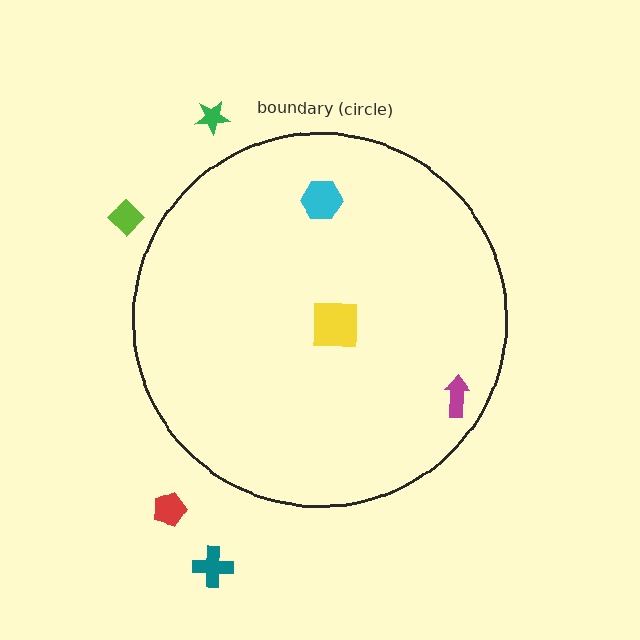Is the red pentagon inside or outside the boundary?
Outside.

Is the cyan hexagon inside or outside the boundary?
Inside.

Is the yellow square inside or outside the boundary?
Inside.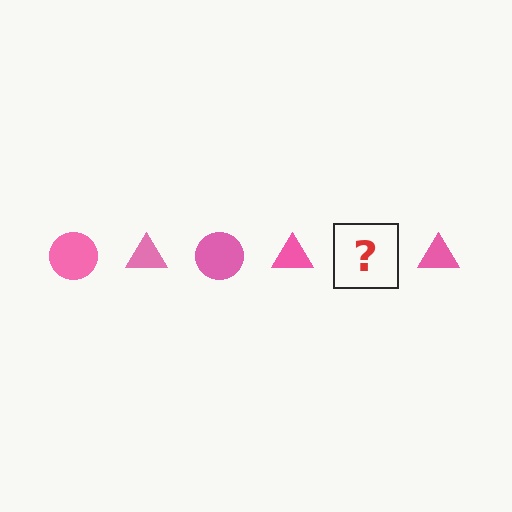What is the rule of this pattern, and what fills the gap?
The rule is that the pattern cycles through circle, triangle shapes in pink. The gap should be filled with a pink circle.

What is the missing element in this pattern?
The missing element is a pink circle.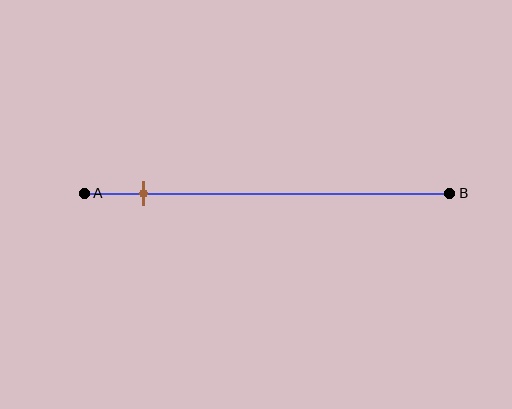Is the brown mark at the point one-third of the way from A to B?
No, the mark is at about 15% from A, not at the 33% one-third point.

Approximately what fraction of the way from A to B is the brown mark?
The brown mark is approximately 15% of the way from A to B.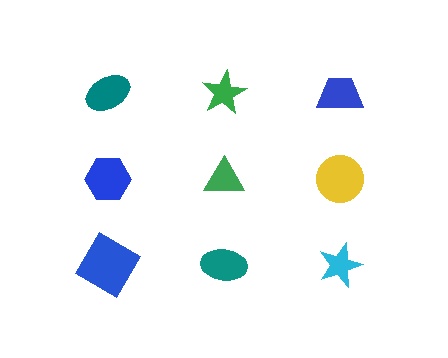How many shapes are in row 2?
3 shapes.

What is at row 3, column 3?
A cyan star.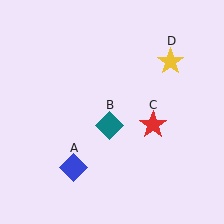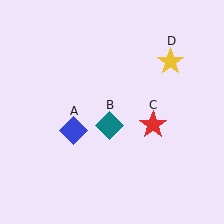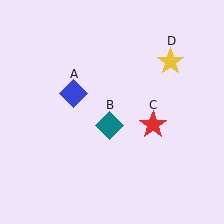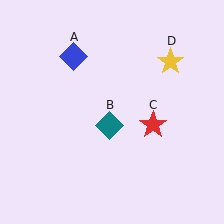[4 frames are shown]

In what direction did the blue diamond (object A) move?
The blue diamond (object A) moved up.